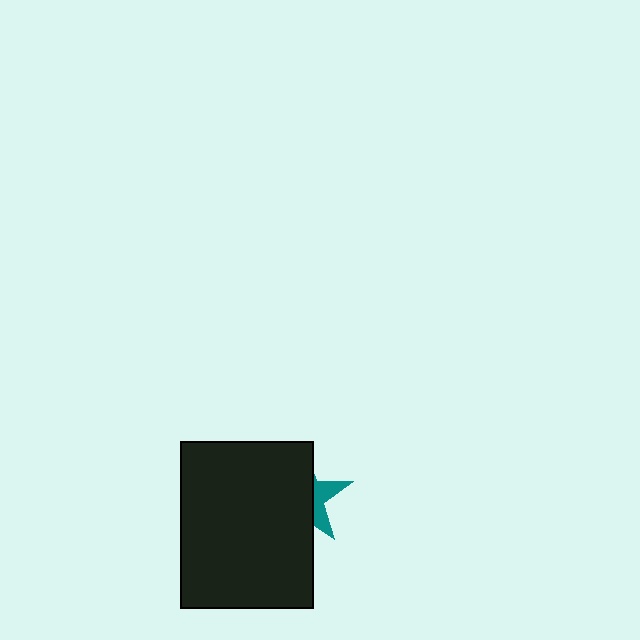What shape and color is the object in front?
The object in front is a black rectangle.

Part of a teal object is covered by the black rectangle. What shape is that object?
It is a star.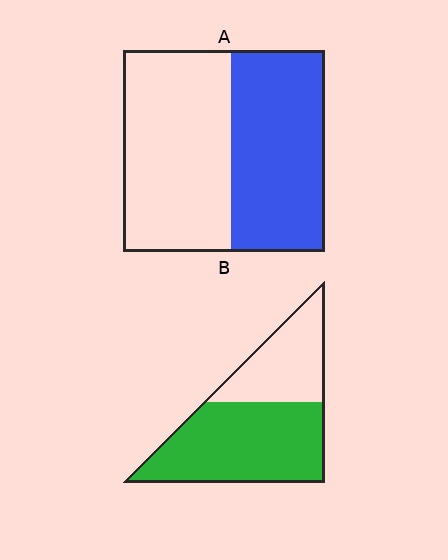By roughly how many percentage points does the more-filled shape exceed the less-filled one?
By roughly 15 percentage points (B over A).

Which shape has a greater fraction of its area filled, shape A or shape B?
Shape B.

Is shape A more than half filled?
Roughly half.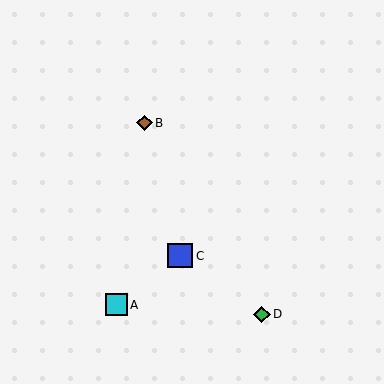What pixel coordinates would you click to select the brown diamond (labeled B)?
Click at (144, 123) to select the brown diamond B.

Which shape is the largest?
The blue square (labeled C) is the largest.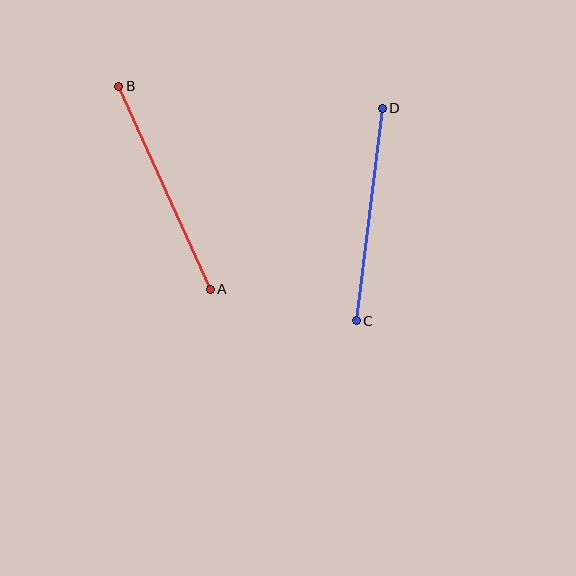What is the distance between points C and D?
The distance is approximately 214 pixels.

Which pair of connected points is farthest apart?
Points A and B are farthest apart.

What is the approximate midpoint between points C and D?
The midpoint is at approximately (369, 215) pixels.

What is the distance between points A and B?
The distance is approximately 223 pixels.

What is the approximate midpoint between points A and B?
The midpoint is at approximately (164, 188) pixels.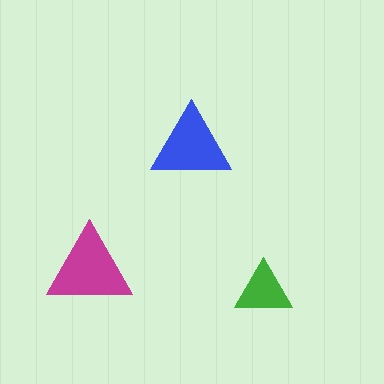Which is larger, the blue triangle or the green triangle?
The blue one.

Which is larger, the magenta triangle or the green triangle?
The magenta one.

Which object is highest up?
The blue triangle is topmost.